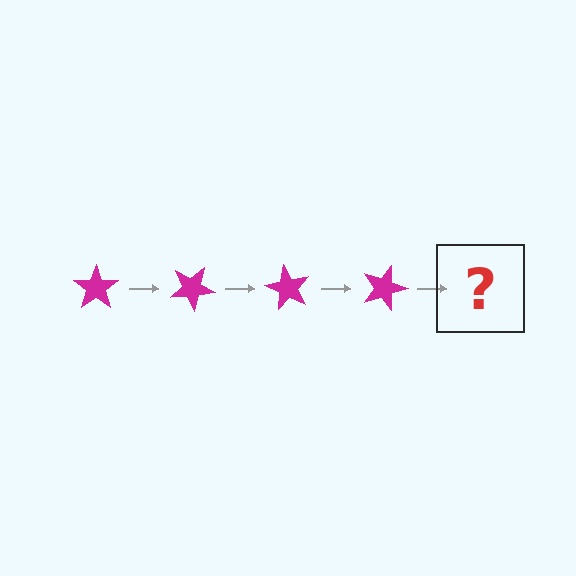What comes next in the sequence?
The next element should be a magenta star rotated 120 degrees.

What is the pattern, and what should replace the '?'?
The pattern is that the star rotates 30 degrees each step. The '?' should be a magenta star rotated 120 degrees.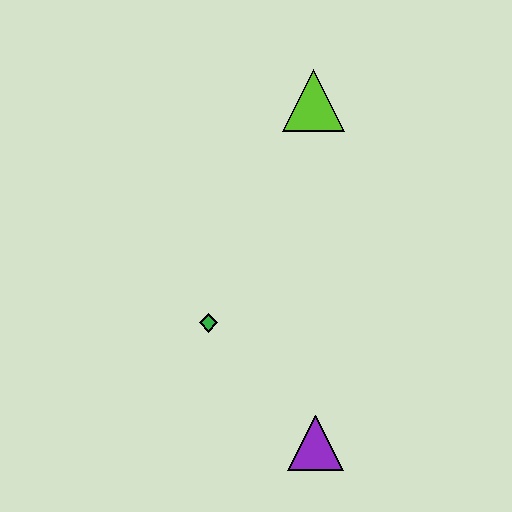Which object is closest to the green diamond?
The purple triangle is closest to the green diamond.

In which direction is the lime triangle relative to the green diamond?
The lime triangle is above the green diamond.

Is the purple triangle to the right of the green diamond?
Yes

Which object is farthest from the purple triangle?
The lime triangle is farthest from the purple triangle.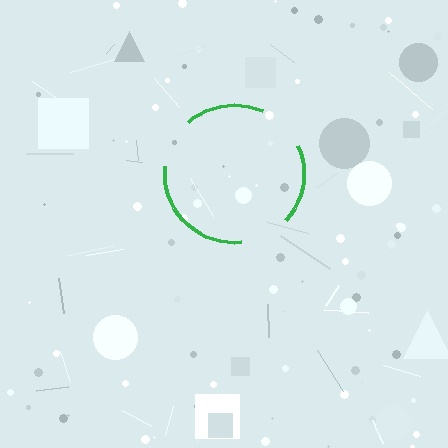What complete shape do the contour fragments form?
The contour fragments form a circle.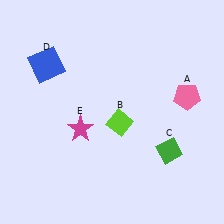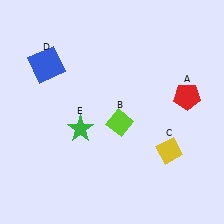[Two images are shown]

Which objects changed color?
A changed from pink to red. C changed from green to yellow. E changed from magenta to green.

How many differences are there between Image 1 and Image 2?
There are 3 differences between the two images.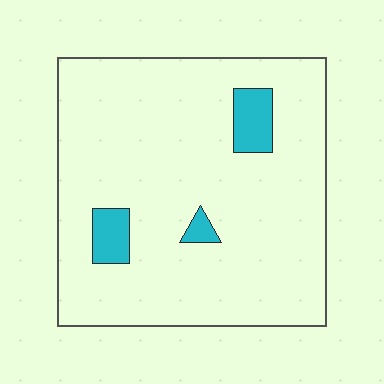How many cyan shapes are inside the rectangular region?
3.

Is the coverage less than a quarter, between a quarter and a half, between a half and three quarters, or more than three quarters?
Less than a quarter.